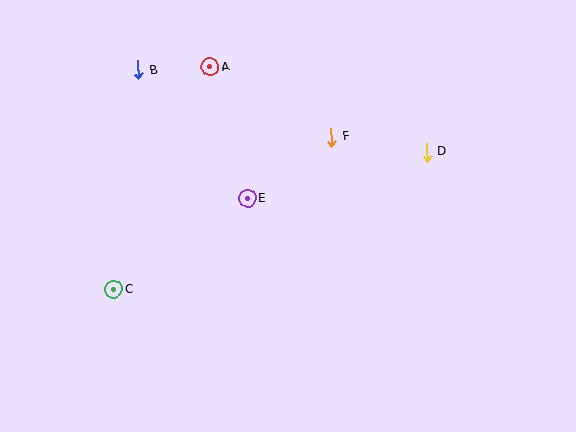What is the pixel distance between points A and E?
The distance between A and E is 137 pixels.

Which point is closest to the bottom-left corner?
Point C is closest to the bottom-left corner.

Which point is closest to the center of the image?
Point E at (247, 199) is closest to the center.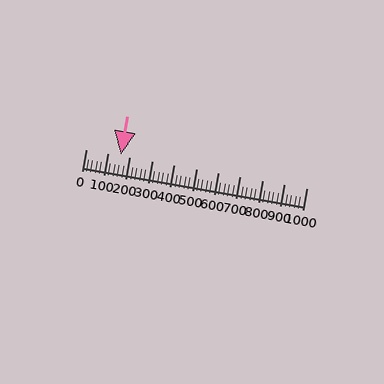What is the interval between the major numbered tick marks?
The major tick marks are spaced 100 units apart.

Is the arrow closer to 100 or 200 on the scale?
The arrow is closer to 200.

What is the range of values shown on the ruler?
The ruler shows values from 0 to 1000.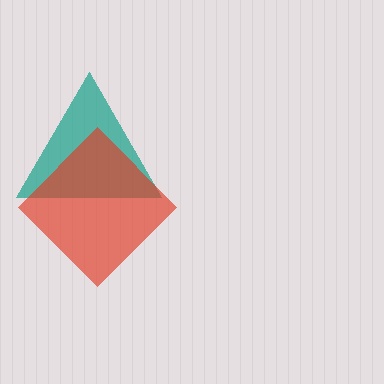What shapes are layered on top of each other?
The layered shapes are: a teal triangle, a red diamond.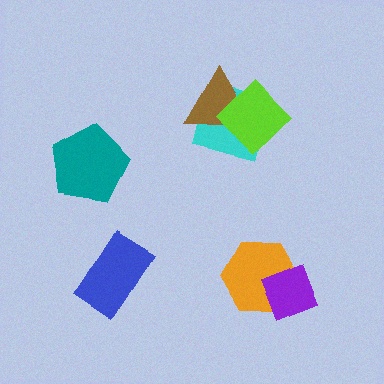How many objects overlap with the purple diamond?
1 object overlaps with the purple diamond.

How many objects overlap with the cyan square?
2 objects overlap with the cyan square.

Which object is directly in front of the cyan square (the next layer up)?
The brown triangle is directly in front of the cyan square.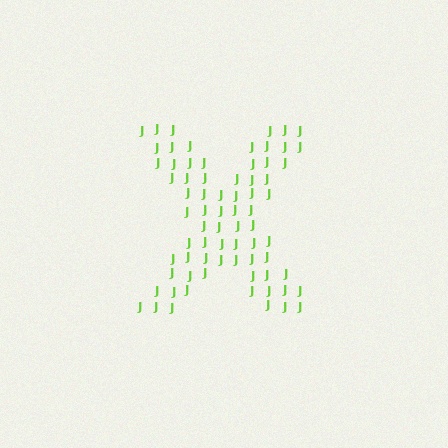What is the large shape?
The large shape is the letter X.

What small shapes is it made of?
It is made of small letter J's.